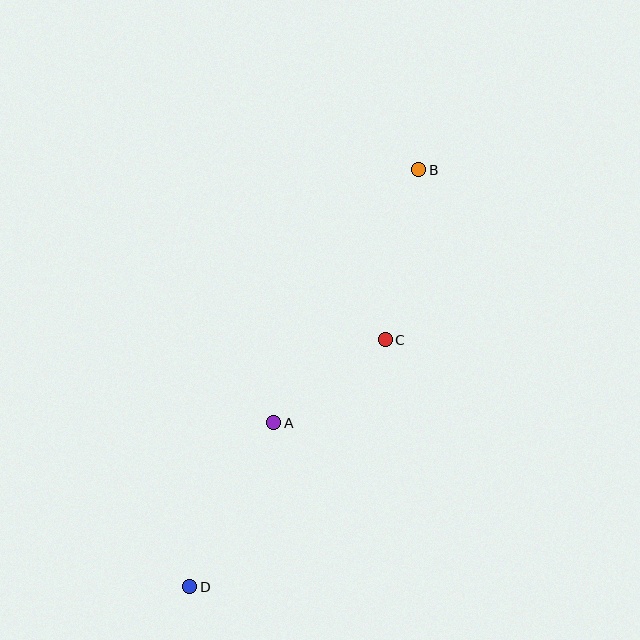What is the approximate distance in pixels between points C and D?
The distance between C and D is approximately 315 pixels.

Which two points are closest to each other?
Points A and C are closest to each other.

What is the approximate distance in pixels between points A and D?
The distance between A and D is approximately 184 pixels.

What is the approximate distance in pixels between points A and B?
The distance between A and B is approximately 292 pixels.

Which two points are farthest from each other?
Points B and D are farthest from each other.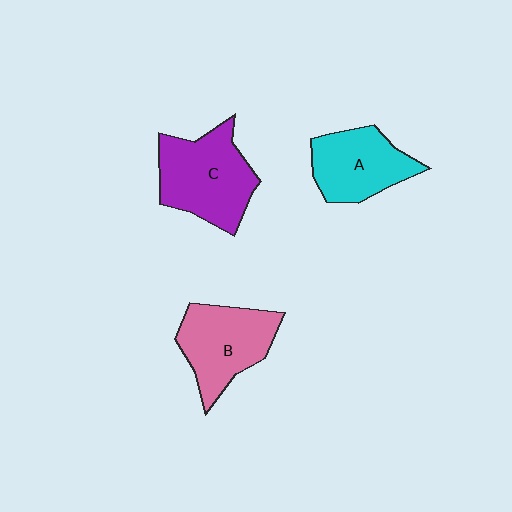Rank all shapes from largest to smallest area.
From largest to smallest: C (purple), B (pink), A (cyan).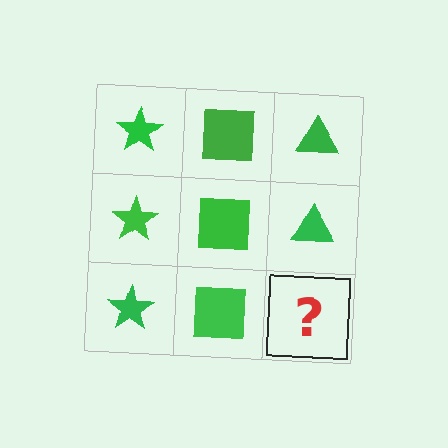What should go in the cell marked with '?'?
The missing cell should contain a green triangle.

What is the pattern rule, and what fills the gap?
The rule is that each column has a consistent shape. The gap should be filled with a green triangle.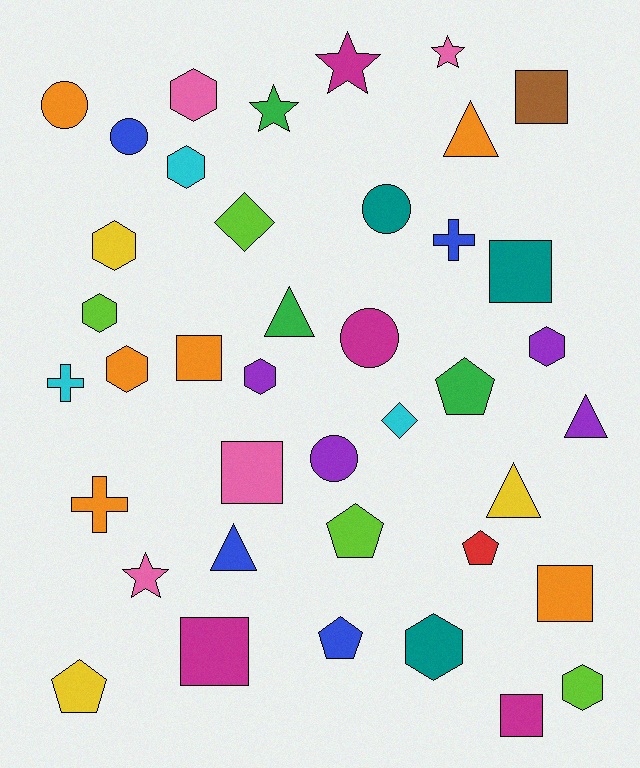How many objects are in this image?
There are 40 objects.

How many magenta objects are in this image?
There are 4 magenta objects.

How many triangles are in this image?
There are 5 triangles.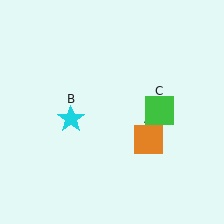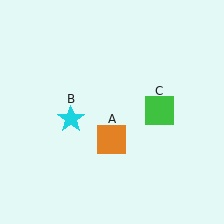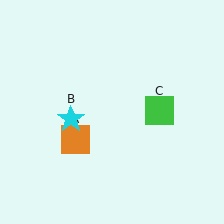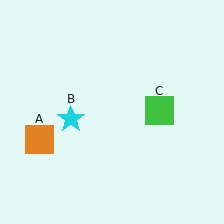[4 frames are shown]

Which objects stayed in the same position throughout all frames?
Cyan star (object B) and green square (object C) remained stationary.